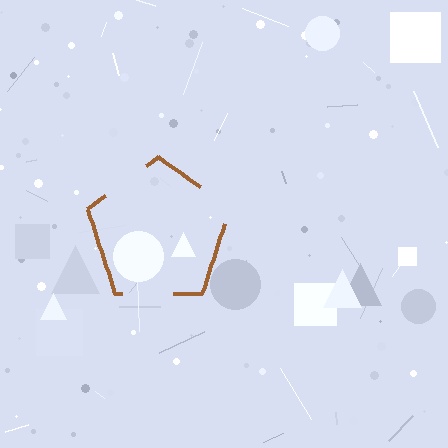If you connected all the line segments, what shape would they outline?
They would outline a pentagon.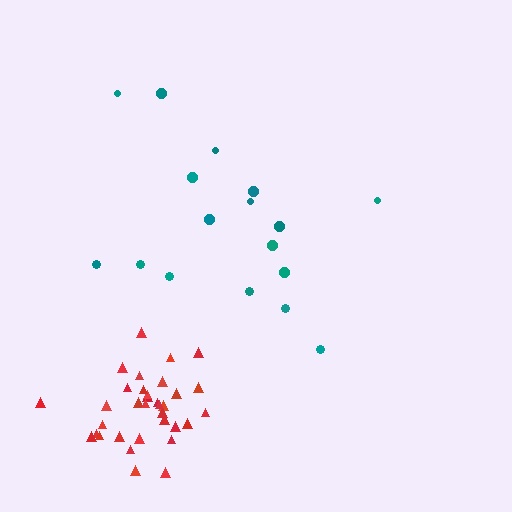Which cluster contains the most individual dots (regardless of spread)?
Red (34).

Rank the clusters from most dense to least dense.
red, teal.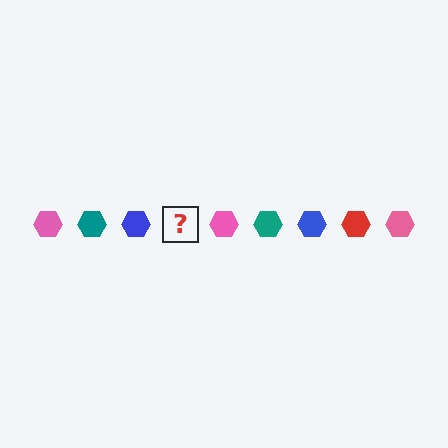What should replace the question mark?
The question mark should be replaced with a red hexagon.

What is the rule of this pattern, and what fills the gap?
The rule is that the pattern cycles through pink, teal, blue, red hexagons. The gap should be filled with a red hexagon.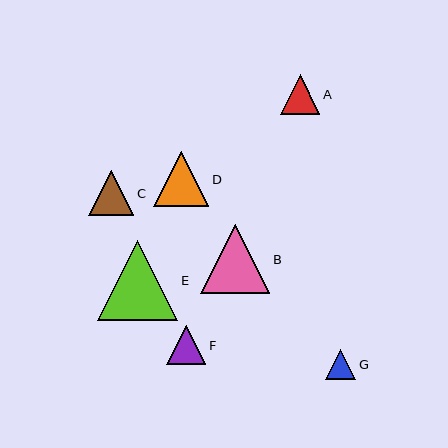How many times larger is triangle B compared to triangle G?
Triangle B is approximately 2.3 times the size of triangle G.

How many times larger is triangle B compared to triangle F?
Triangle B is approximately 1.8 times the size of triangle F.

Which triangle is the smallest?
Triangle G is the smallest with a size of approximately 30 pixels.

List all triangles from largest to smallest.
From largest to smallest: E, B, D, C, A, F, G.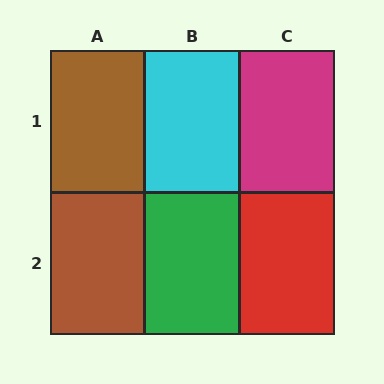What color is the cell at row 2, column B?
Green.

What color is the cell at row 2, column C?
Red.